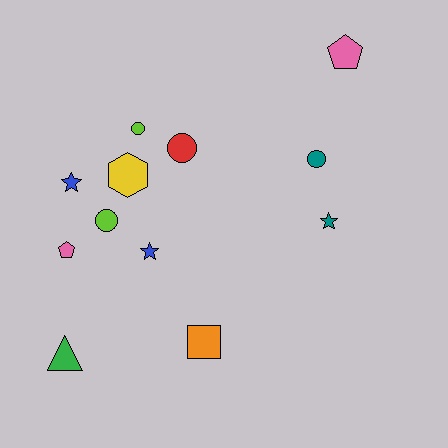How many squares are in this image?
There is 1 square.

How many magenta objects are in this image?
There are no magenta objects.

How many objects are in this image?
There are 12 objects.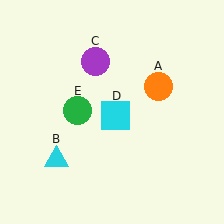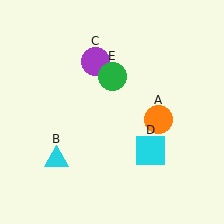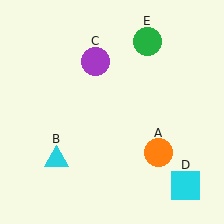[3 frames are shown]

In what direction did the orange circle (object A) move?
The orange circle (object A) moved down.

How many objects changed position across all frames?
3 objects changed position: orange circle (object A), cyan square (object D), green circle (object E).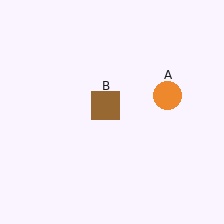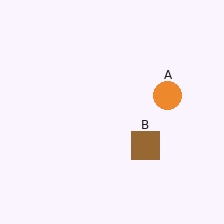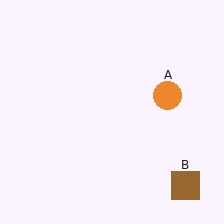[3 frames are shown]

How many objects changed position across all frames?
1 object changed position: brown square (object B).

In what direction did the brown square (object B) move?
The brown square (object B) moved down and to the right.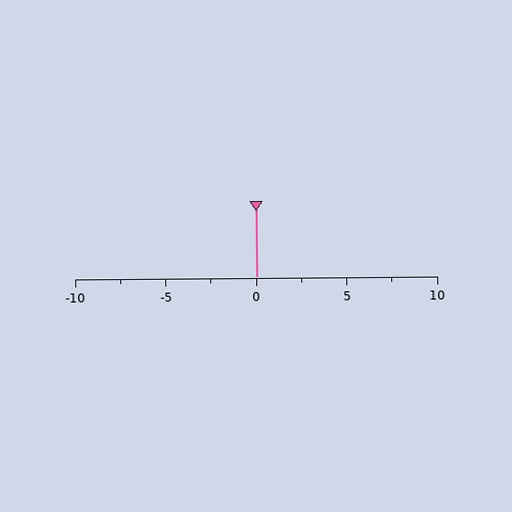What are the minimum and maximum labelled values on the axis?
The axis runs from -10 to 10.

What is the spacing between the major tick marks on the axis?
The major ticks are spaced 5 apart.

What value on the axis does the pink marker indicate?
The marker indicates approximately 0.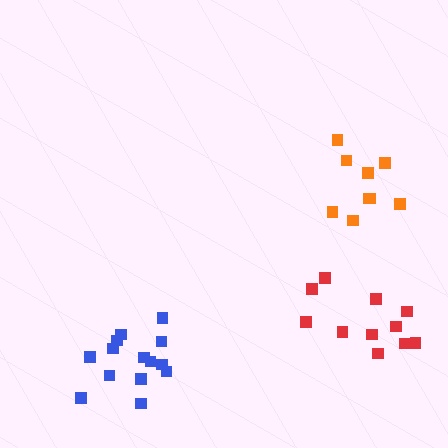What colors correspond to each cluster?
The clusters are colored: red, orange, blue.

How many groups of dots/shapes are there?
There are 3 groups.